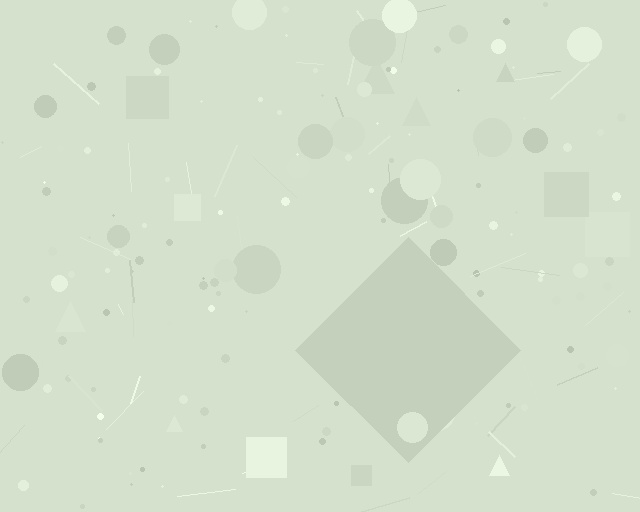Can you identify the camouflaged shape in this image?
The camouflaged shape is a diamond.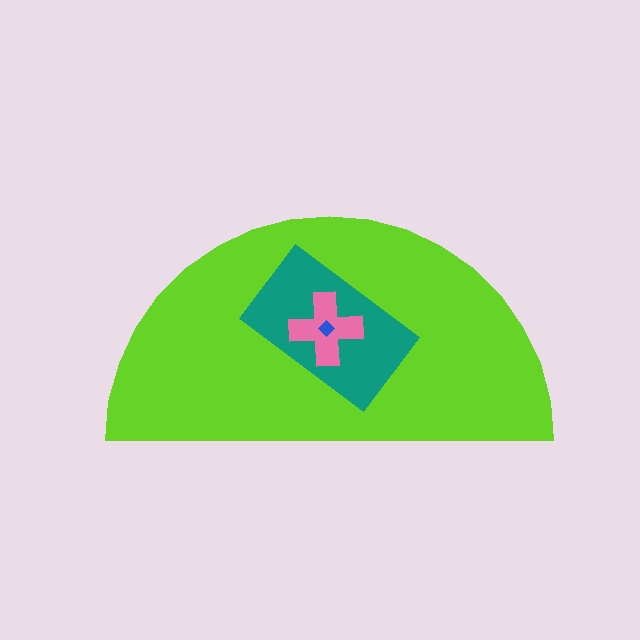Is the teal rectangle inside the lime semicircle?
Yes.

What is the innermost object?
The blue diamond.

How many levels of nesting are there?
4.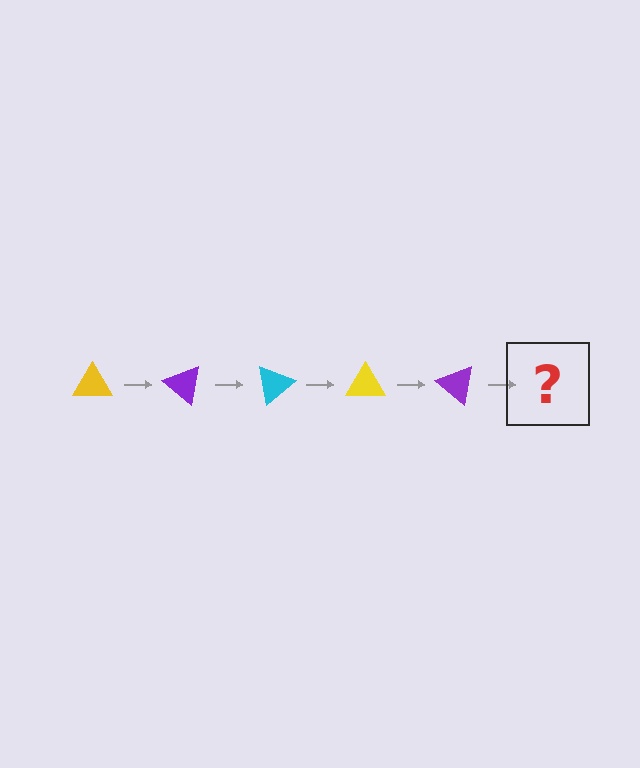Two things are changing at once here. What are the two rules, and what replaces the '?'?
The two rules are that it rotates 40 degrees each step and the color cycles through yellow, purple, and cyan. The '?' should be a cyan triangle, rotated 200 degrees from the start.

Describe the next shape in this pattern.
It should be a cyan triangle, rotated 200 degrees from the start.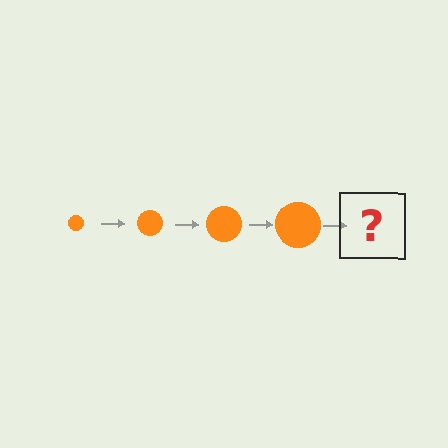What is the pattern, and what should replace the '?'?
The pattern is that the circle gets progressively larger each step. The '?' should be an orange circle, larger than the previous one.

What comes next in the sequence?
The next element should be an orange circle, larger than the previous one.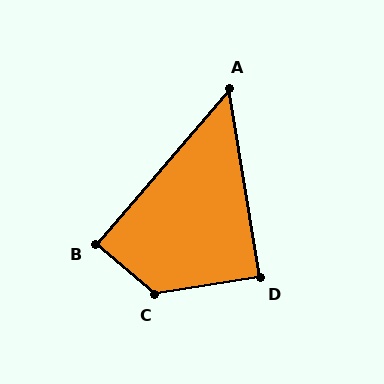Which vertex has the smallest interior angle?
A, at approximately 50 degrees.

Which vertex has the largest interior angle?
C, at approximately 130 degrees.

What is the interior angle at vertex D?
Approximately 90 degrees (approximately right).